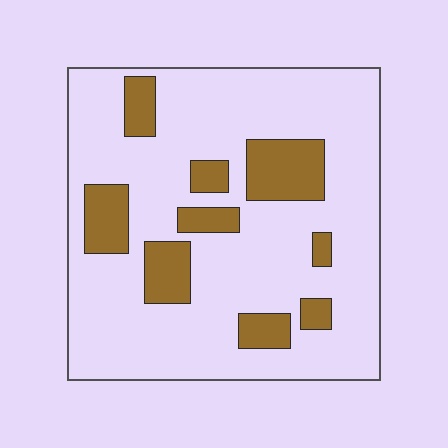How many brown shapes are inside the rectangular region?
9.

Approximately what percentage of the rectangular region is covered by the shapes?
Approximately 20%.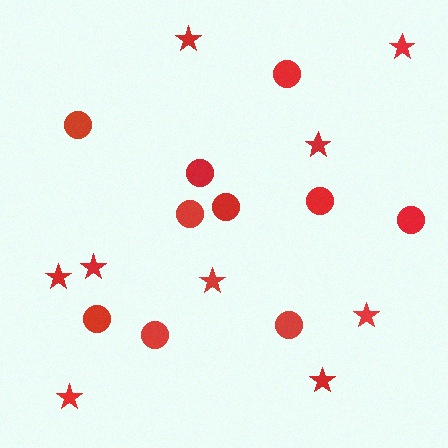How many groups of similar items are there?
There are 2 groups: one group of circles (10) and one group of stars (9).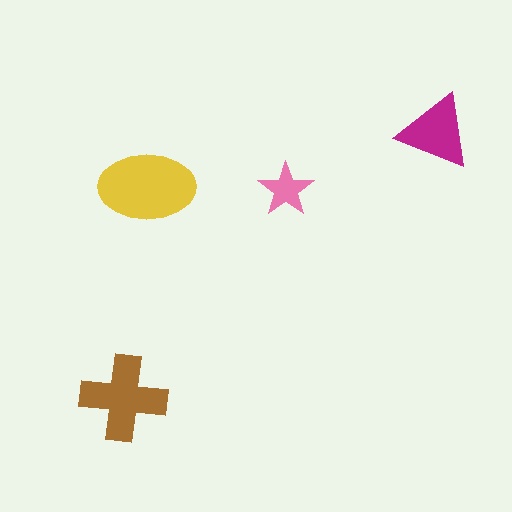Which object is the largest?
The yellow ellipse.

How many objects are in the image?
There are 4 objects in the image.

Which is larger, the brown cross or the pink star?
The brown cross.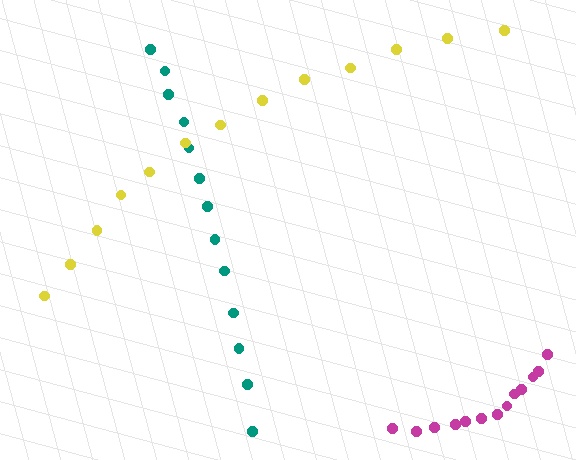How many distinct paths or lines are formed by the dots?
There are 3 distinct paths.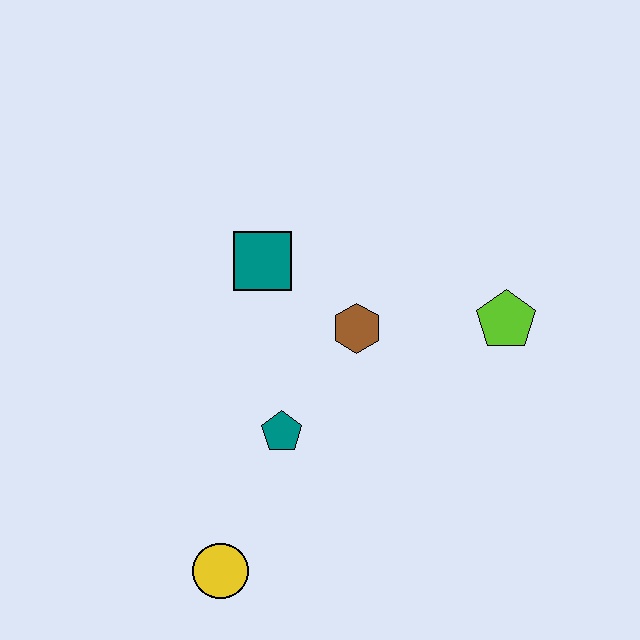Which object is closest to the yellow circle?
The teal pentagon is closest to the yellow circle.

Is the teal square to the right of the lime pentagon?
No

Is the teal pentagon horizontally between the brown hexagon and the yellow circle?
Yes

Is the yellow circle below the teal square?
Yes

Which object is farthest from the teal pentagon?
The lime pentagon is farthest from the teal pentagon.